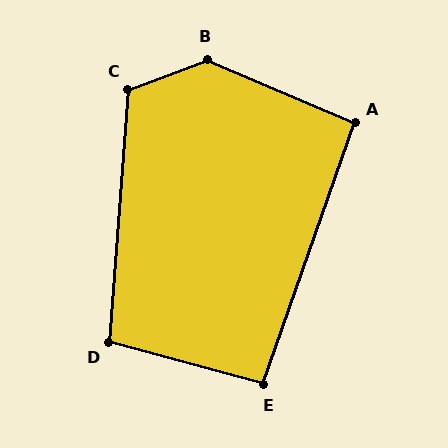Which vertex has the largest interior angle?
B, at approximately 136 degrees.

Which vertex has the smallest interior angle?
E, at approximately 94 degrees.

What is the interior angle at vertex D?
Approximately 101 degrees (obtuse).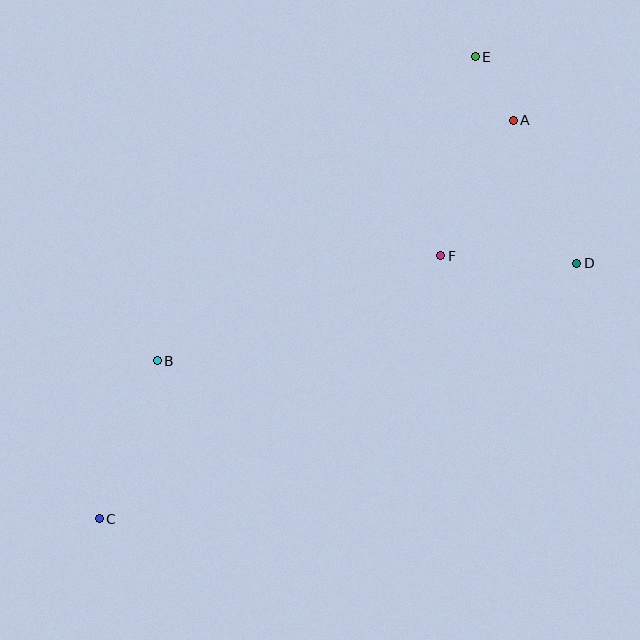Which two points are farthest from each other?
Points C and E are farthest from each other.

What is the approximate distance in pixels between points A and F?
The distance between A and F is approximately 154 pixels.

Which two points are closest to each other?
Points A and E are closest to each other.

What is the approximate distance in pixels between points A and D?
The distance between A and D is approximately 156 pixels.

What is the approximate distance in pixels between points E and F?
The distance between E and F is approximately 202 pixels.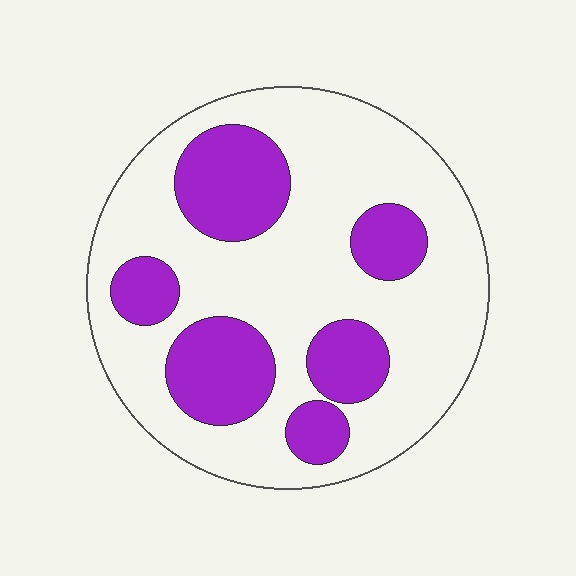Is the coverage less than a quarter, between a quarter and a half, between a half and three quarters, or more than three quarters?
Between a quarter and a half.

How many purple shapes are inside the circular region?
6.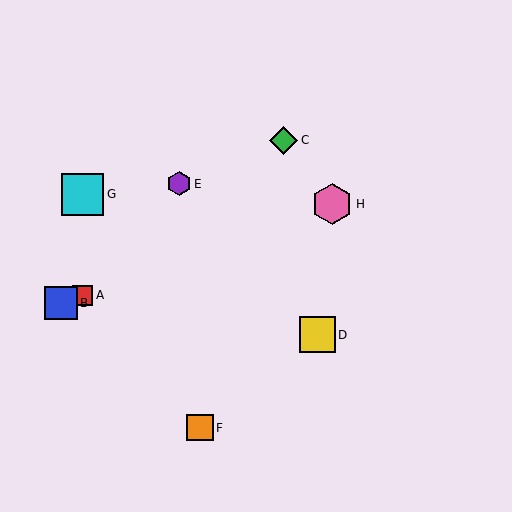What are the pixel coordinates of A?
Object A is at (82, 295).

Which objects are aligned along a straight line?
Objects A, B, H are aligned along a straight line.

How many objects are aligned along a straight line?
3 objects (A, B, H) are aligned along a straight line.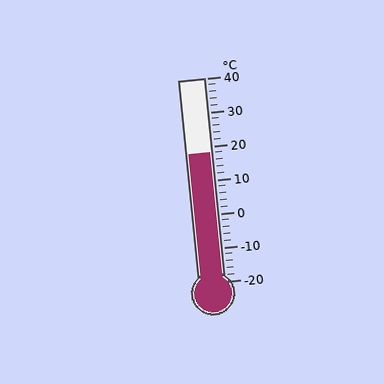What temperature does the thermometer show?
The thermometer shows approximately 18°C.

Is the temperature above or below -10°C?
The temperature is above -10°C.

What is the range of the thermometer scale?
The thermometer scale ranges from -20°C to 40°C.